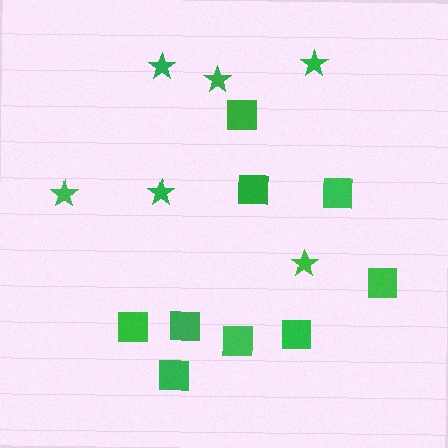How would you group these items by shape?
There are 2 groups: one group of squares (9) and one group of stars (6).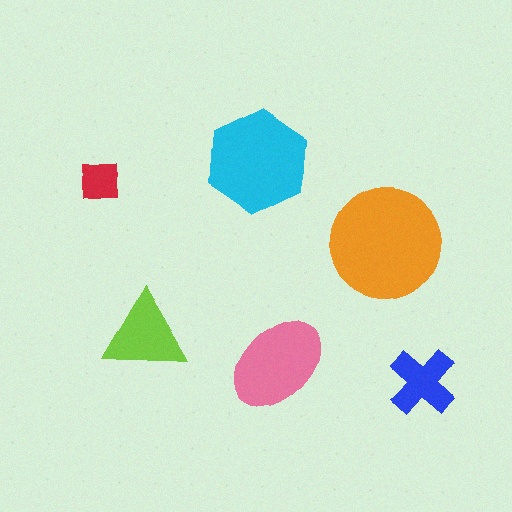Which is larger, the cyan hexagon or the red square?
The cyan hexagon.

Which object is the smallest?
The red square.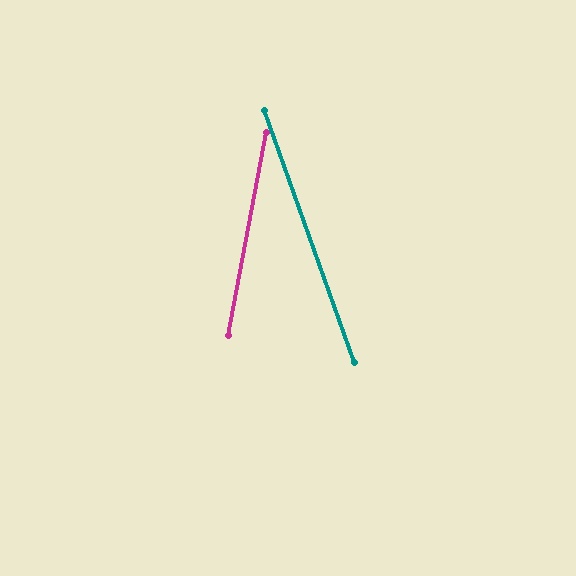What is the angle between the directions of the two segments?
Approximately 30 degrees.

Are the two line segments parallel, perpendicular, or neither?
Neither parallel nor perpendicular — they differ by about 30°.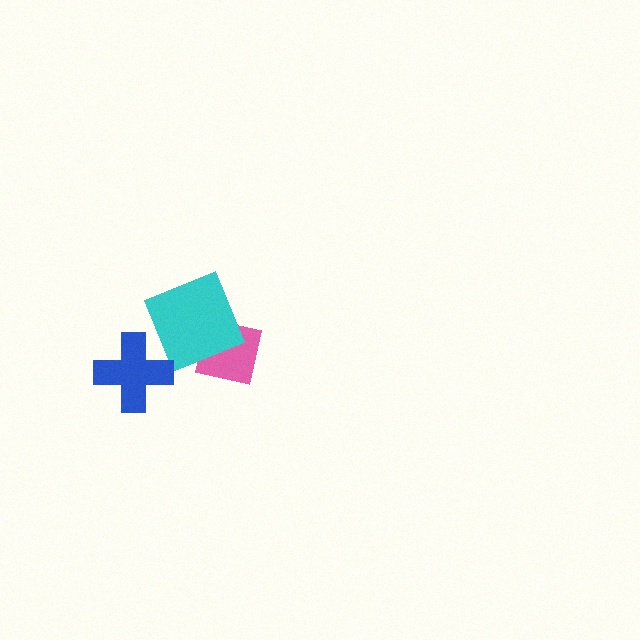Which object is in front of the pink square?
The cyan square is in front of the pink square.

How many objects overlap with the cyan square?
1 object overlaps with the cyan square.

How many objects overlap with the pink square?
1 object overlaps with the pink square.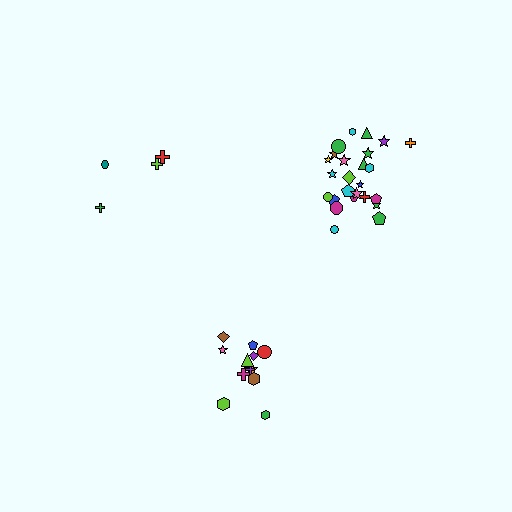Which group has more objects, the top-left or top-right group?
The top-right group.